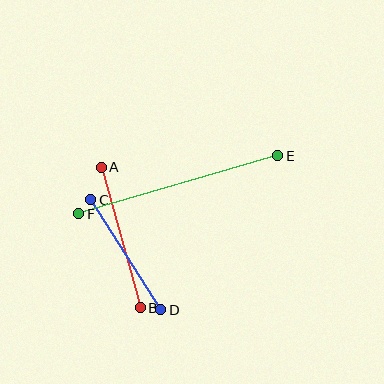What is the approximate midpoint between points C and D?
The midpoint is at approximately (126, 255) pixels.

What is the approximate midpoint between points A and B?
The midpoint is at approximately (121, 237) pixels.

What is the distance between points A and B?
The distance is approximately 146 pixels.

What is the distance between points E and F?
The distance is approximately 208 pixels.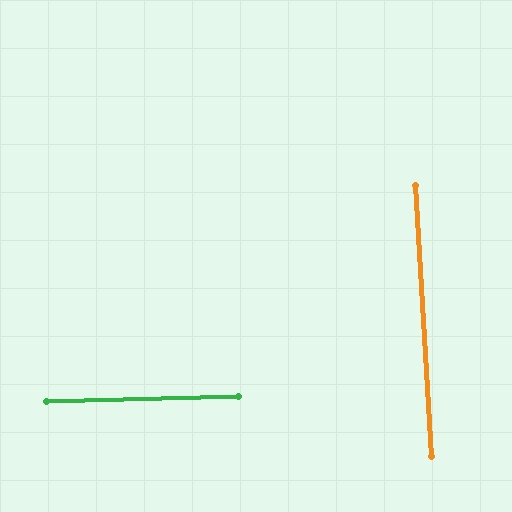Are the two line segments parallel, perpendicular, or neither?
Perpendicular — they meet at approximately 88°.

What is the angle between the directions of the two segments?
Approximately 88 degrees.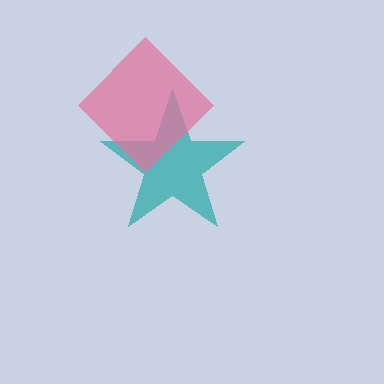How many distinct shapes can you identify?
There are 2 distinct shapes: a teal star, a pink diamond.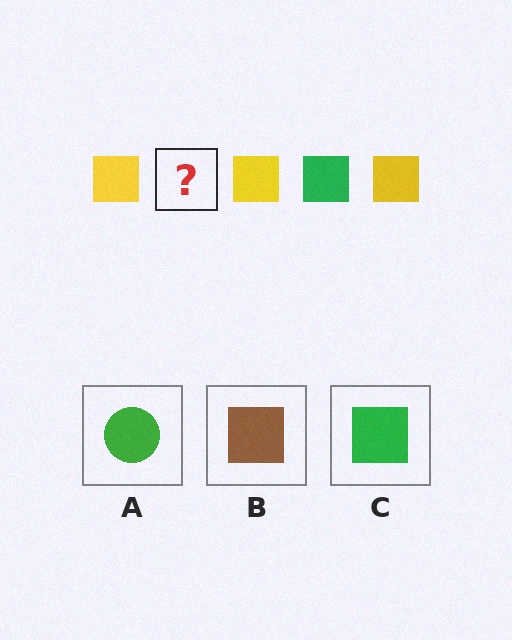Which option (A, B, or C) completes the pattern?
C.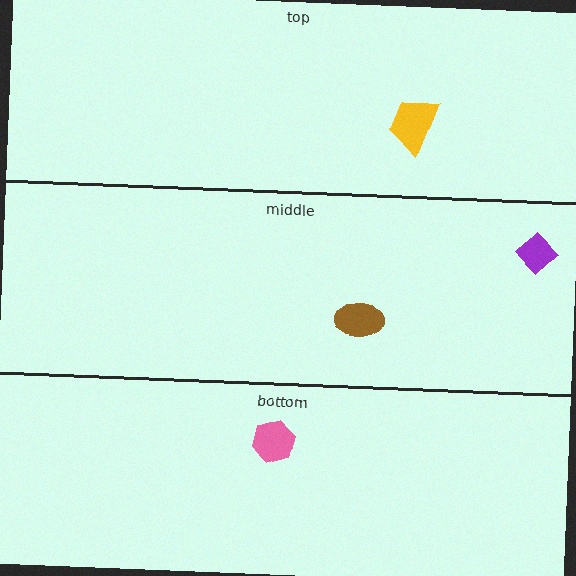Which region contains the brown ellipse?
The middle region.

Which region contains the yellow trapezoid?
The top region.